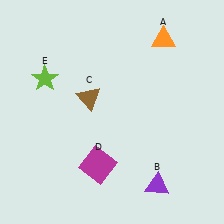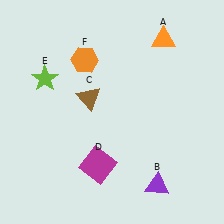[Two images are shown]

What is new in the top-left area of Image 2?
An orange hexagon (F) was added in the top-left area of Image 2.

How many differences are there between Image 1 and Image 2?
There is 1 difference between the two images.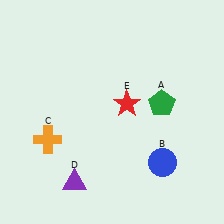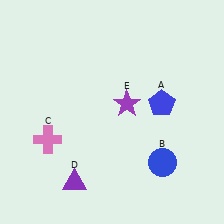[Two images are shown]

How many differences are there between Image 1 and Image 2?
There are 3 differences between the two images.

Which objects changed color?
A changed from green to blue. C changed from orange to pink. E changed from red to purple.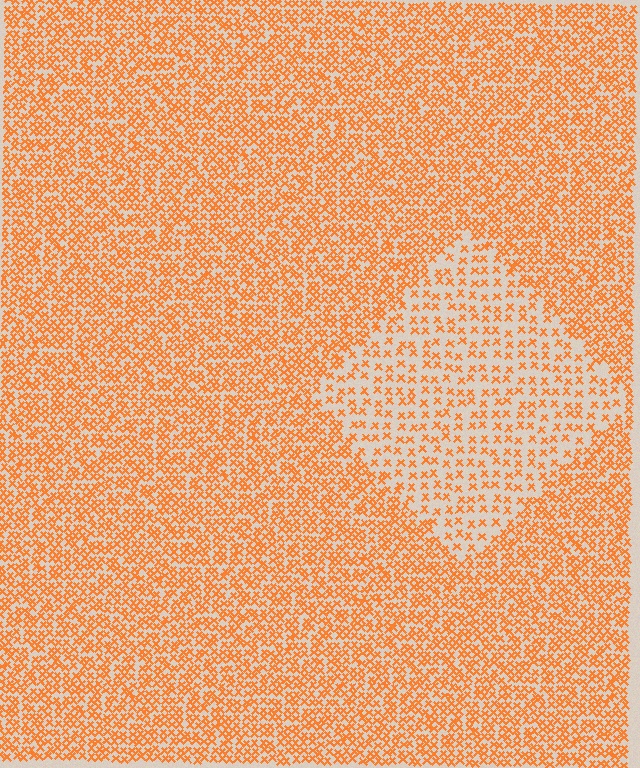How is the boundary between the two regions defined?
The boundary is defined by a change in element density (approximately 2.1x ratio). All elements are the same color, size, and shape.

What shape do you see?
I see a diamond.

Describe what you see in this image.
The image contains small orange elements arranged at two different densities. A diamond-shaped region is visible where the elements are less densely packed than the surrounding area.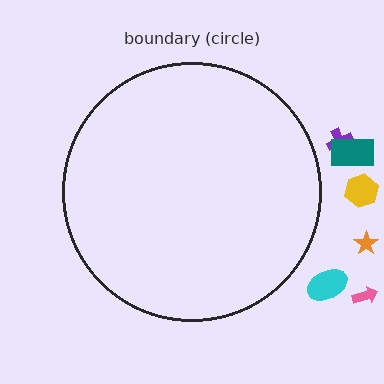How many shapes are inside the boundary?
0 inside, 6 outside.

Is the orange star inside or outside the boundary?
Outside.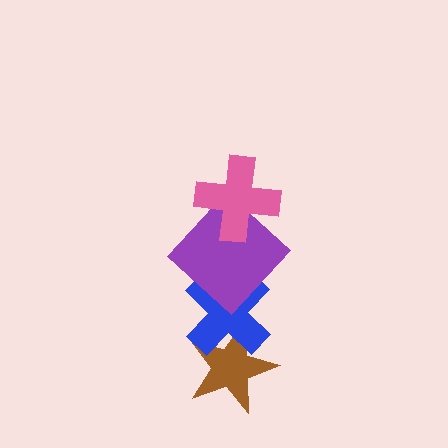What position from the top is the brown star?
The brown star is 4th from the top.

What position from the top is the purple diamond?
The purple diamond is 2nd from the top.